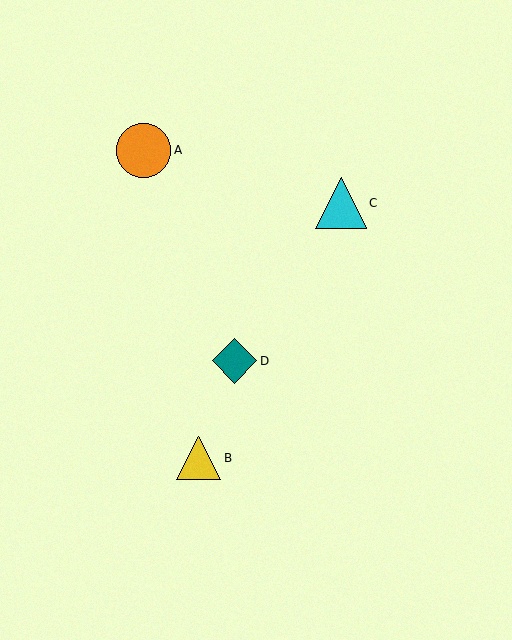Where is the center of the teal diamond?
The center of the teal diamond is at (235, 361).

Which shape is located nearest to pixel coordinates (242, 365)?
The teal diamond (labeled D) at (235, 361) is nearest to that location.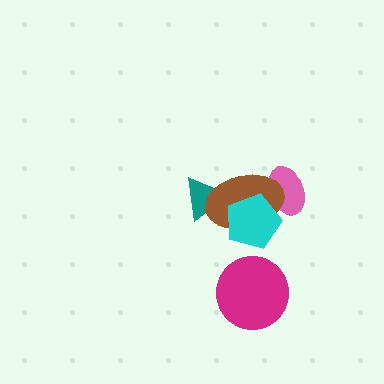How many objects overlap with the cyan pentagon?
2 objects overlap with the cyan pentagon.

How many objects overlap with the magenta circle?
0 objects overlap with the magenta circle.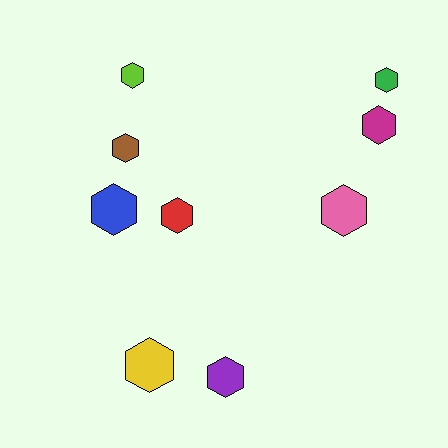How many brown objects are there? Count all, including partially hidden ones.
There is 1 brown object.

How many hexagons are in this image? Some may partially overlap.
There are 9 hexagons.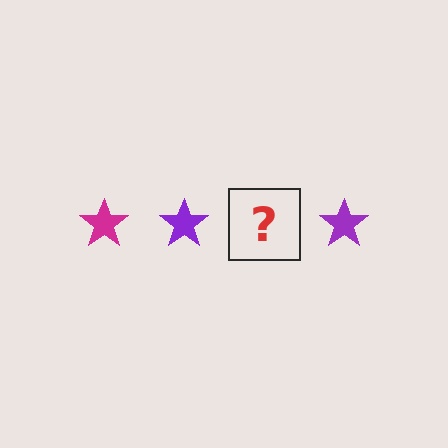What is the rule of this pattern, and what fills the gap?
The rule is that the pattern cycles through magenta, purple stars. The gap should be filled with a magenta star.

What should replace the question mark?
The question mark should be replaced with a magenta star.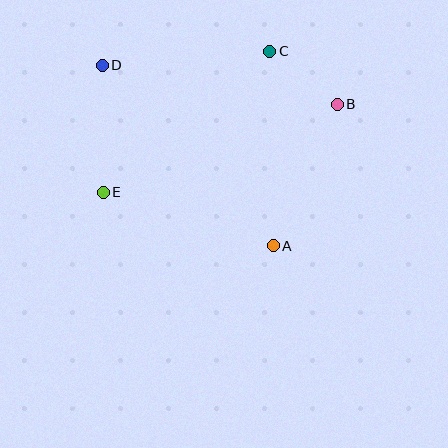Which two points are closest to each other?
Points B and C are closest to each other.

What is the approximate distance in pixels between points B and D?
The distance between B and D is approximately 238 pixels.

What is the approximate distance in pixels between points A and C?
The distance between A and C is approximately 194 pixels.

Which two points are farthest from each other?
Points B and E are farthest from each other.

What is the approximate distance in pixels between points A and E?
The distance between A and E is approximately 178 pixels.